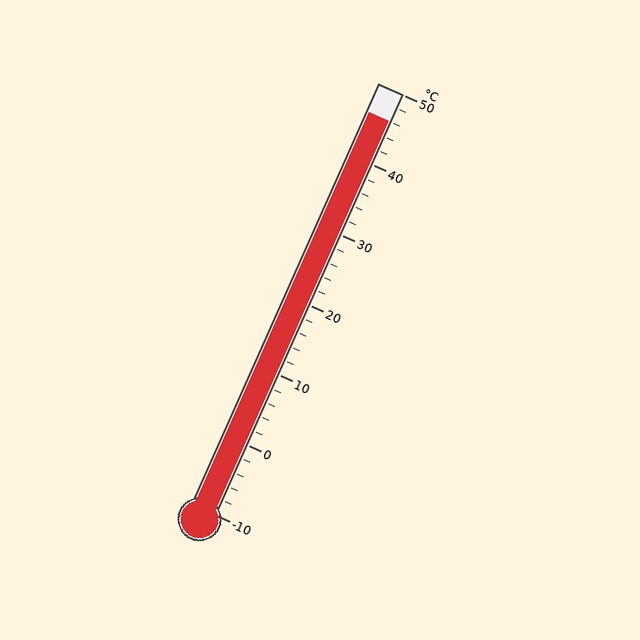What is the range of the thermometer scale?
The thermometer scale ranges from -10°C to 50°C.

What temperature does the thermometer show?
The thermometer shows approximately 46°C.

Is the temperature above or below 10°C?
The temperature is above 10°C.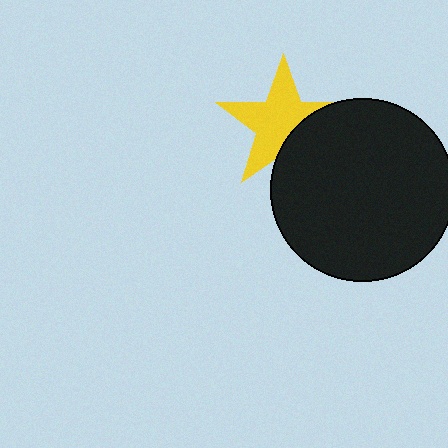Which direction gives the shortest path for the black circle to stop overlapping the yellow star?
Moving toward the lower-right gives the shortest separation.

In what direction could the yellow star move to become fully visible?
The yellow star could move toward the upper-left. That would shift it out from behind the black circle entirely.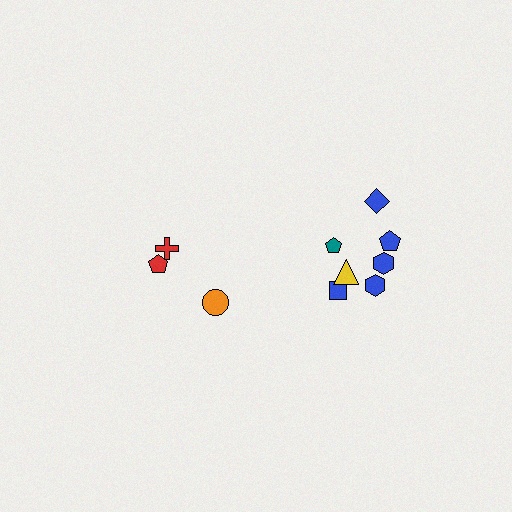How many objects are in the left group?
There are 3 objects.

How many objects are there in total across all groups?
There are 10 objects.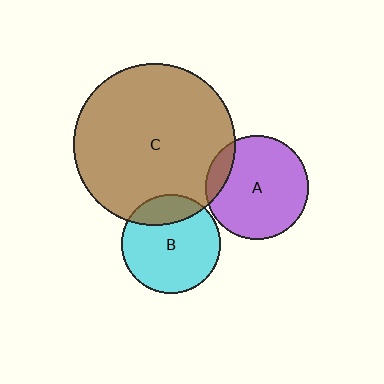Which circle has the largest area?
Circle C (brown).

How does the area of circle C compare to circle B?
Approximately 2.7 times.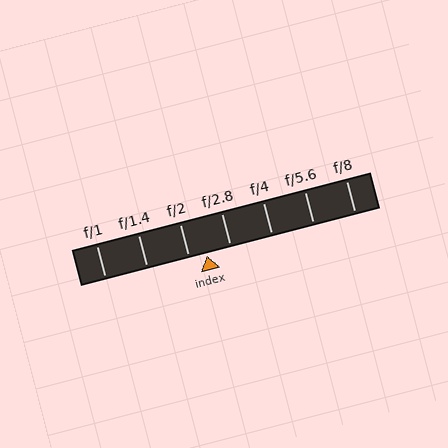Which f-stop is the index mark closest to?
The index mark is closest to f/2.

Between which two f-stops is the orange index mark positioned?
The index mark is between f/2 and f/2.8.